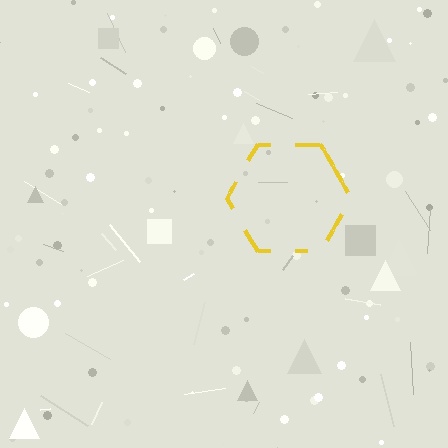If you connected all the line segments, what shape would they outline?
They would outline a hexagon.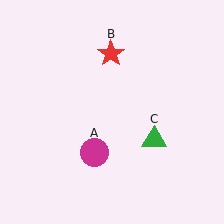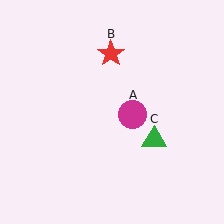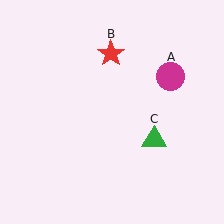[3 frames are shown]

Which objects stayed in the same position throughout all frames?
Red star (object B) and green triangle (object C) remained stationary.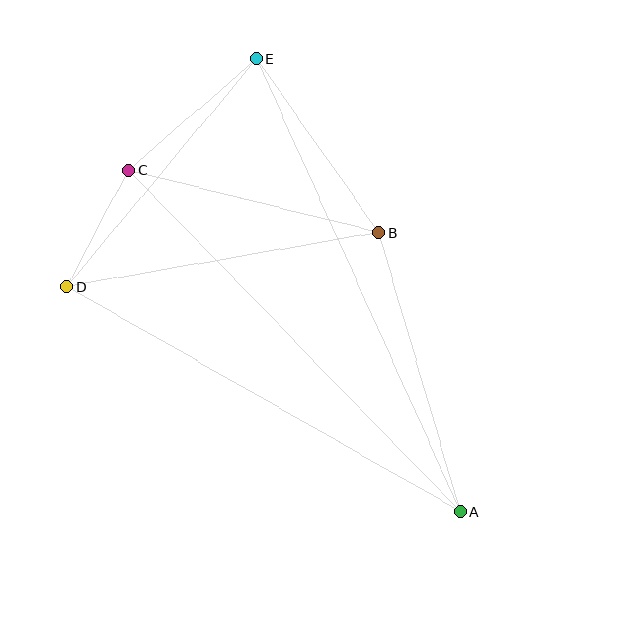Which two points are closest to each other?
Points C and D are closest to each other.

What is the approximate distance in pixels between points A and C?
The distance between A and C is approximately 475 pixels.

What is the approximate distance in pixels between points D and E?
The distance between D and E is approximately 296 pixels.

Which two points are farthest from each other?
Points A and E are farthest from each other.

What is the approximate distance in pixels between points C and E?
The distance between C and E is approximately 169 pixels.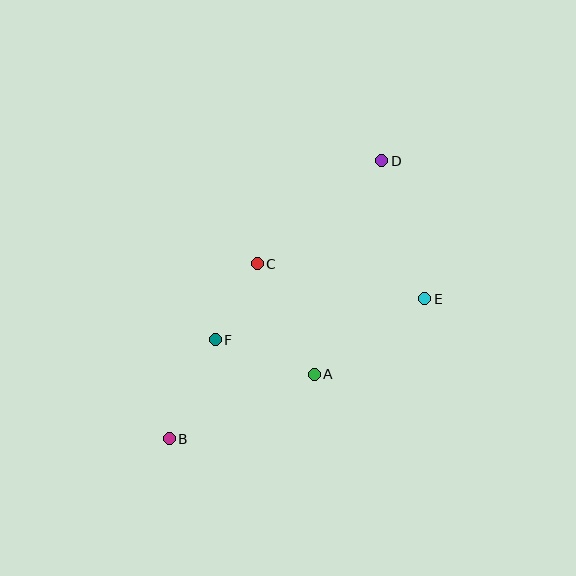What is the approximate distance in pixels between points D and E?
The distance between D and E is approximately 145 pixels.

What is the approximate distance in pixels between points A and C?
The distance between A and C is approximately 124 pixels.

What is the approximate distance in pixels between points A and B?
The distance between A and B is approximately 159 pixels.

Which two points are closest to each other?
Points C and F are closest to each other.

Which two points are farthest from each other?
Points B and D are farthest from each other.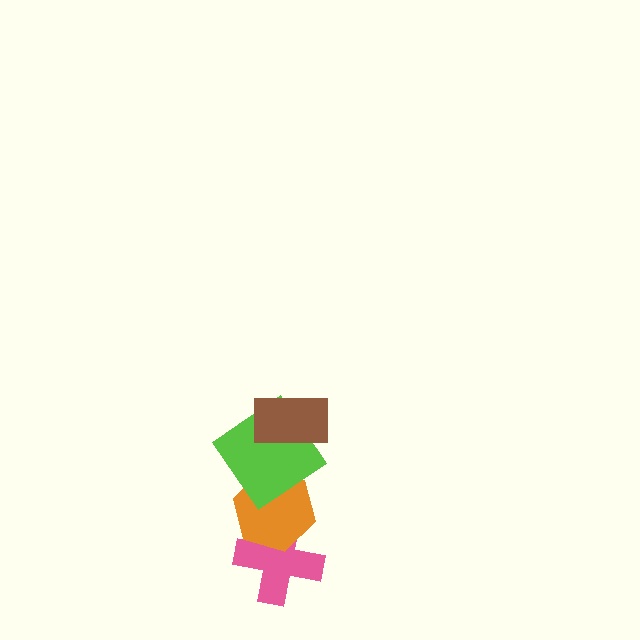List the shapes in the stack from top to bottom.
From top to bottom: the brown rectangle, the lime diamond, the orange hexagon, the pink cross.